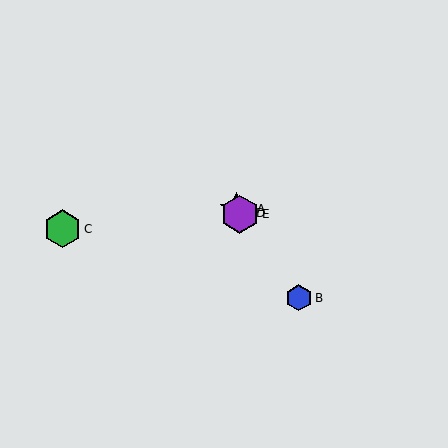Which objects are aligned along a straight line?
Objects A, B, D, E are aligned along a straight line.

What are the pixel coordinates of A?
Object A is at (236, 209).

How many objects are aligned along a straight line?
4 objects (A, B, D, E) are aligned along a straight line.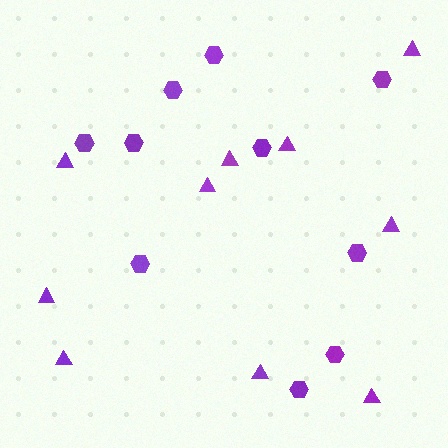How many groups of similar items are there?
There are 2 groups: one group of triangles (10) and one group of hexagons (10).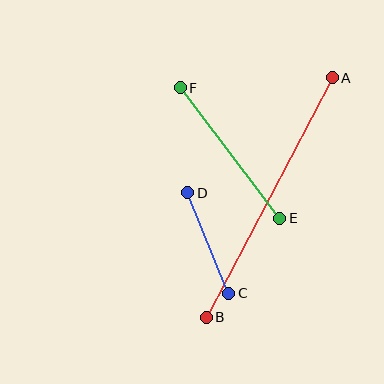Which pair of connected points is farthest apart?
Points A and B are farthest apart.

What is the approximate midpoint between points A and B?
The midpoint is at approximately (269, 198) pixels.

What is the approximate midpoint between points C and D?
The midpoint is at approximately (208, 243) pixels.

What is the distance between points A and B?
The distance is approximately 270 pixels.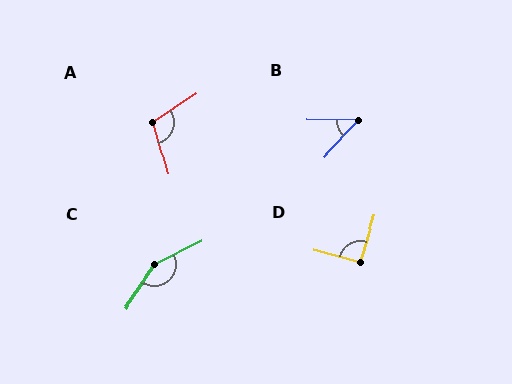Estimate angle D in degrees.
Approximately 92 degrees.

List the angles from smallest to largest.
B (47°), D (92°), A (108°), C (151°).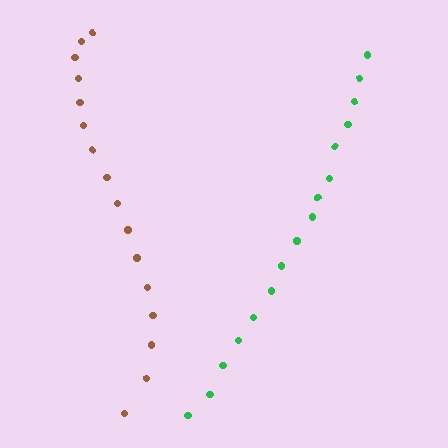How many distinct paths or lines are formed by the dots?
There are 2 distinct paths.